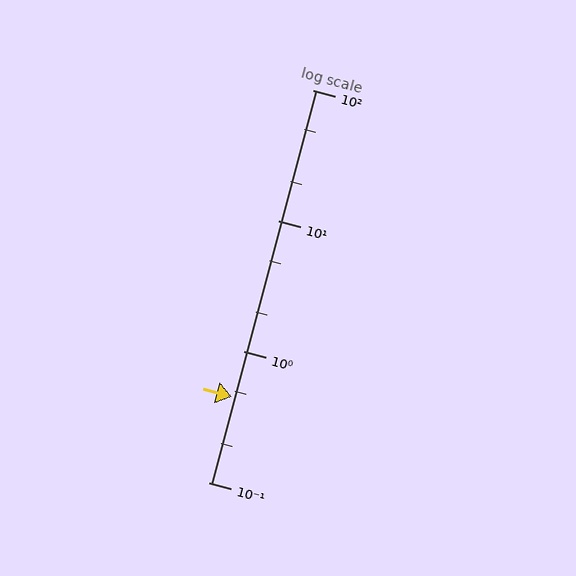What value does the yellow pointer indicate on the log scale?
The pointer indicates approximately 0.45.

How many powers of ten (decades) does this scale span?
The scale spans 3 decades, from 0.1 to 100.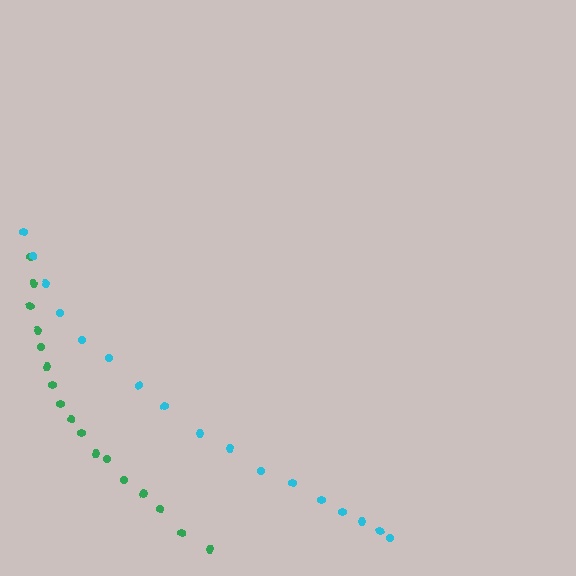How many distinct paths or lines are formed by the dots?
There are 2 distinct paths.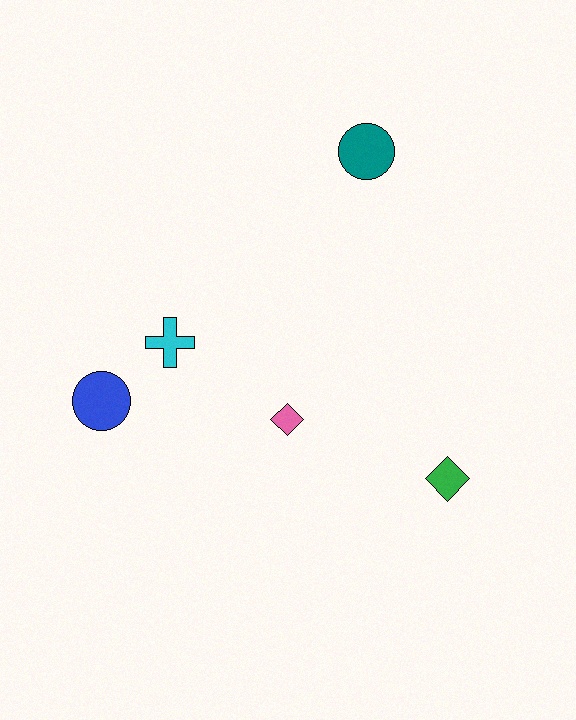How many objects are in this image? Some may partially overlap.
There are 5 objects.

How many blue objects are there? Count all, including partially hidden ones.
There is 1 blue object.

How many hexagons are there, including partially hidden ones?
There are no hexagons.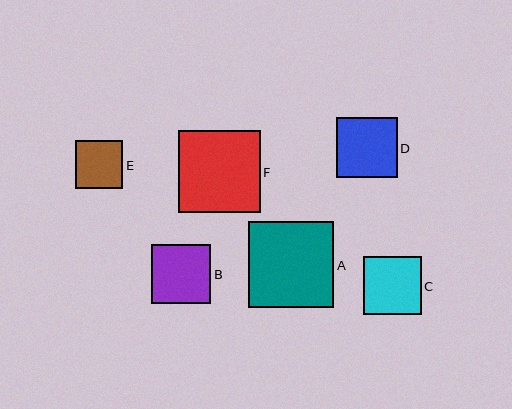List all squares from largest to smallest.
From largest to smallest: A, F, D, B, C, E.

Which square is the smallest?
Square E is the smallest with a size of approximately 48 pixels.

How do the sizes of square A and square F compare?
Square A and square F are approximately the same size.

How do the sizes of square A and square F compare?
Square A and square F are approximately the same size.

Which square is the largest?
Square A is the largest with a size of approximately 85 pixels.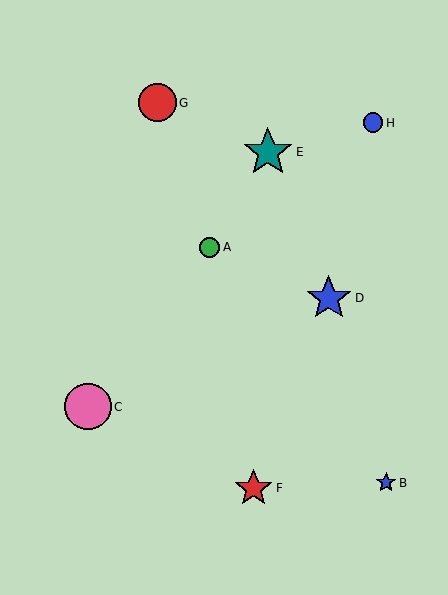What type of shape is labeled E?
Shape E is a teal star.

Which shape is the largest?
The teal star (labeled E) is the largest.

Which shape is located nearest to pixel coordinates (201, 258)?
The green circle (labeled A) at (210, 247) is nearest to that location.